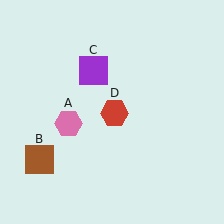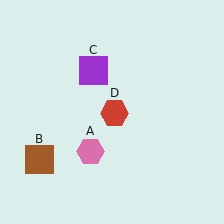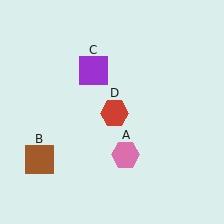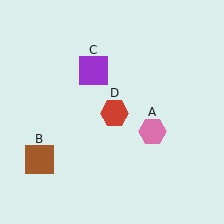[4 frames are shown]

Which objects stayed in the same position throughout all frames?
Brown square (object B) and purple square (object C) and red hexagon (object D) remained stationary.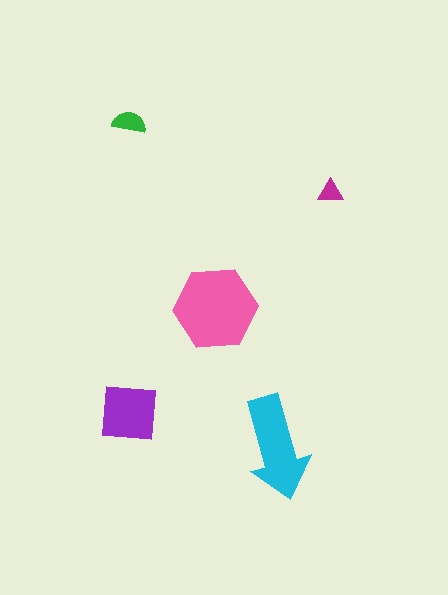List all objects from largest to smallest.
The pink hexagon, the cyan arrow, the purple square, the green semicircle, the magenta triangle.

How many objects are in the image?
There are 5 objects in the image.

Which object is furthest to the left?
The purple square is leftmost.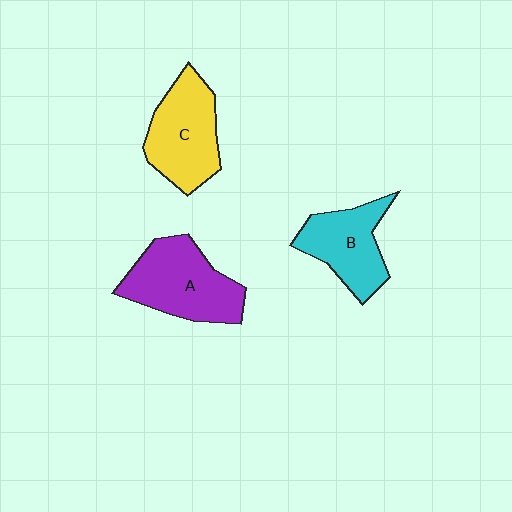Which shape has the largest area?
Shape A (purple).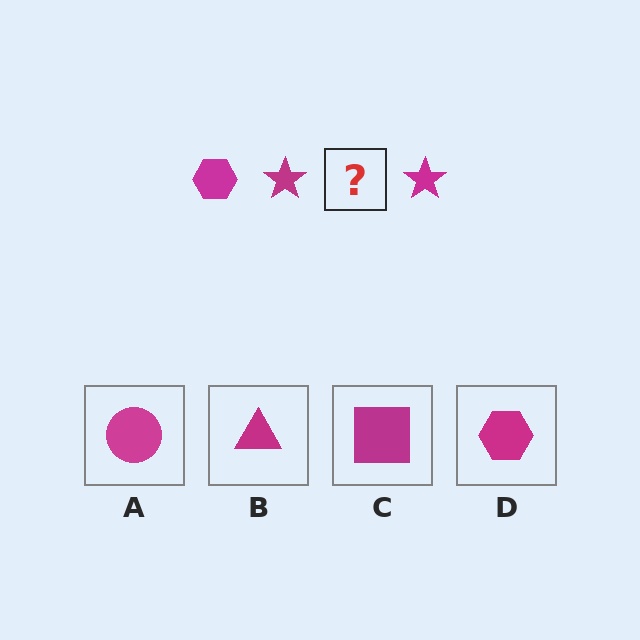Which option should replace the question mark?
Option D.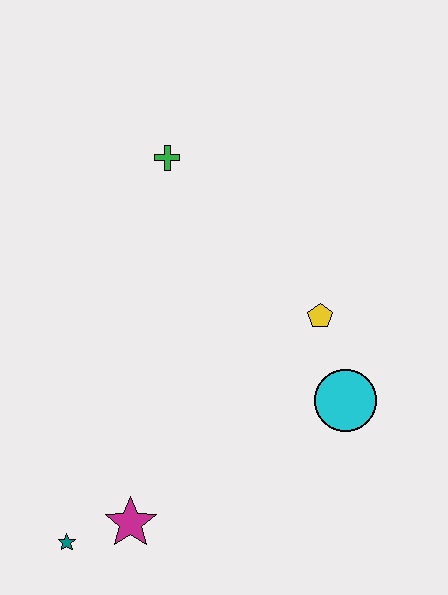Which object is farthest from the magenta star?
The green cross is farthest from the magenta star.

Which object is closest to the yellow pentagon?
The cyan circle is closest to the yellow pentagon.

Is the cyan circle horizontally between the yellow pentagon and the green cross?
No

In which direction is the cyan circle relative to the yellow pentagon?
The cyan circle is below the yellow pentagon.